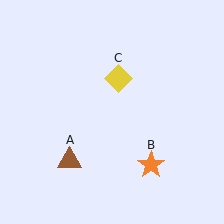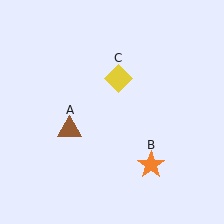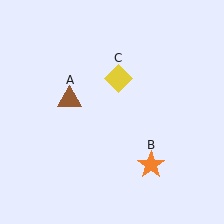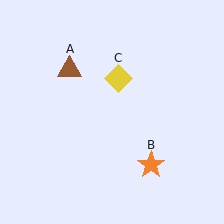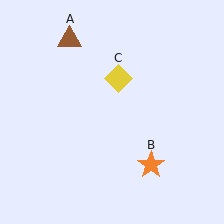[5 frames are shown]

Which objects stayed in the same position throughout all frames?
Orange star (object B) and yellow diamond (object C) remained stationary.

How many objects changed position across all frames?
1 object changed position: brown triangle (object A).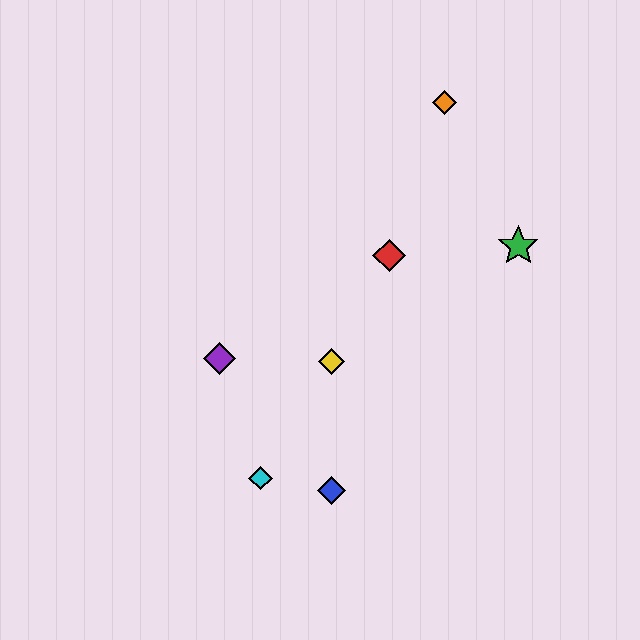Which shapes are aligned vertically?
The blue diamond, the yellow diamond are aligned vertically.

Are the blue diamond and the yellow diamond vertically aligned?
Yes, both are at x≈331.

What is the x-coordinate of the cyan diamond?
The cyan diamond is at x≈261.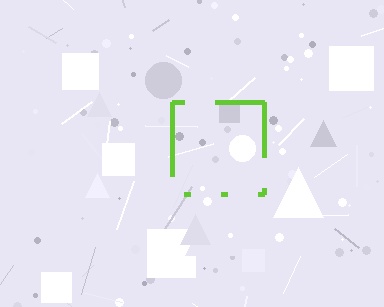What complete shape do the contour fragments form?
The contour fragments form a square.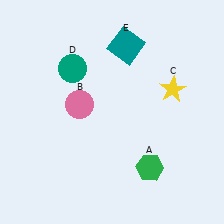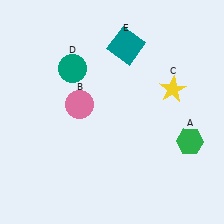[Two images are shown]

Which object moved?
The green hexagon (A) moved right.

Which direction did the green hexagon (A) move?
The green hexagon (A) moved right.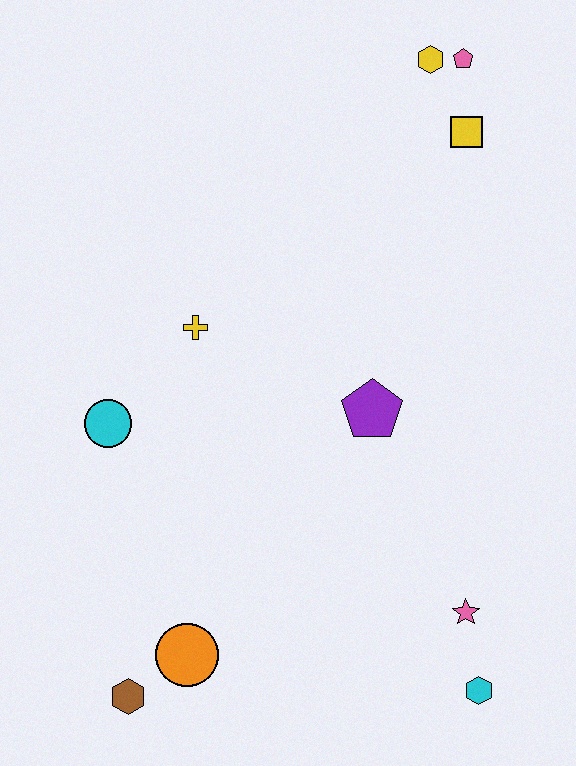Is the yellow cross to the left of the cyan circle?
No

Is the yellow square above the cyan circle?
Yes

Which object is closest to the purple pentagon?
The yellow cross is closest to the purple pentagon.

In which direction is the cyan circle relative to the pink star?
The cyan circle is to the left of the pink star.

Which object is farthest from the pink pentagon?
The brown hexagon is farthest from the pink pentagon.